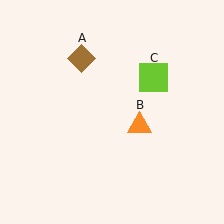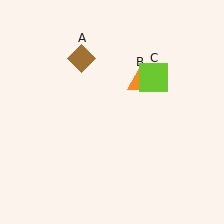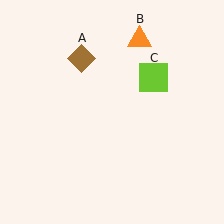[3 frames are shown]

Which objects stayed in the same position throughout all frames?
Brown diamond (object A) and lime square (object C) remained stationary.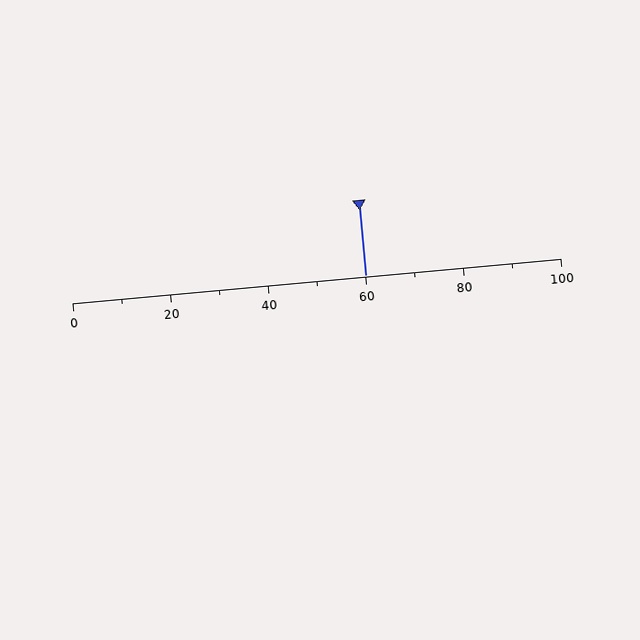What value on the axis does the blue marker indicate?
The marker indicates approximately 60.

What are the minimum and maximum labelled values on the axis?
The axis runs from 0 to 100.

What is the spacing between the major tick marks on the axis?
The major ticks are spaced 20 apart.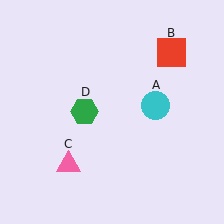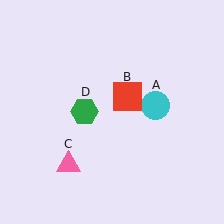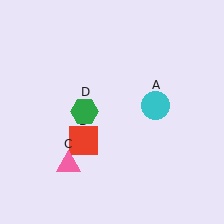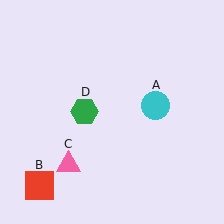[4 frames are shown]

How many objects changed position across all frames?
1 object changed position: red square (object B).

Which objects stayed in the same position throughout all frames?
Cyan circle (object A) and pink triangle (object C) and green hexagon (object D) remained stationary.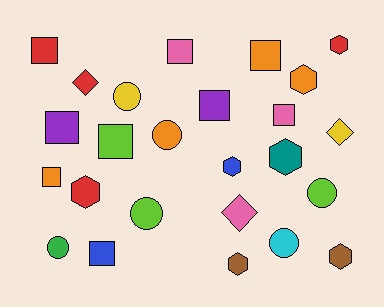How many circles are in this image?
There are 6 circles.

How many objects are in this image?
There are 25 objects.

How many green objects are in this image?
There is 1 green object.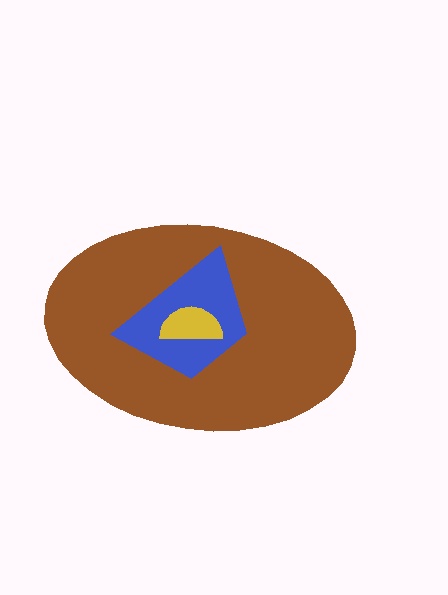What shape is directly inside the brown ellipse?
The blue trapezoid.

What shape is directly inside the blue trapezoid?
The yellow semicircle.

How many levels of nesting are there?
3.